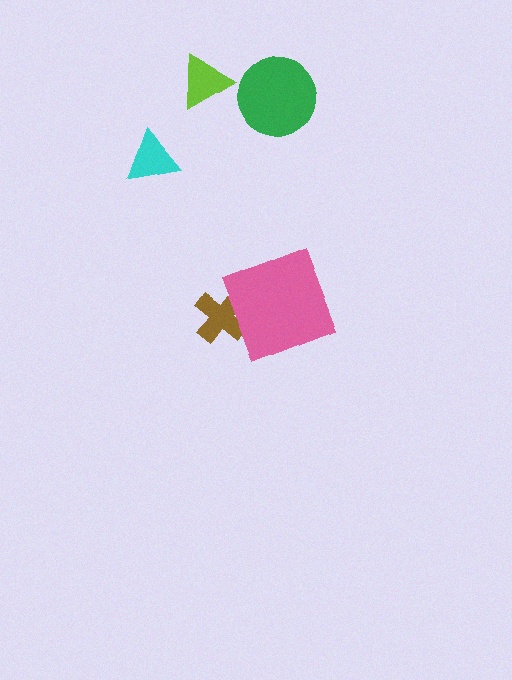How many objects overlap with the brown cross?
1 object overlaps with the brown cross.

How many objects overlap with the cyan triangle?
0 objects overlap with the cyan triangle.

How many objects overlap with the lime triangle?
0 objects overlap with the lime triangle.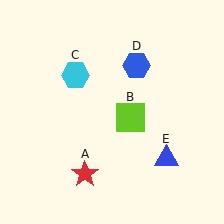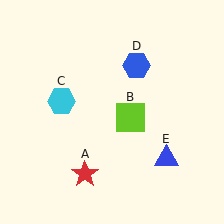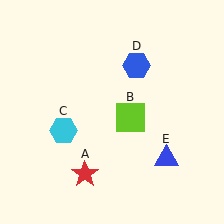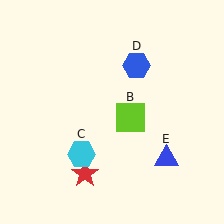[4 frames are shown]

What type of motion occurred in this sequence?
The cyan hexagon (object C) rotated counterclockwise around the center of the scene.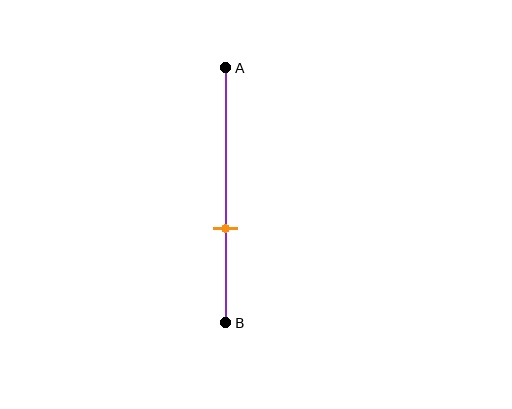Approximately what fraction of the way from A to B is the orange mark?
The orange mark is approximately 65% of the way from A to B.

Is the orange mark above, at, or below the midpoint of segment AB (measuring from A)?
The orange mark is below the midpoint of segment AB.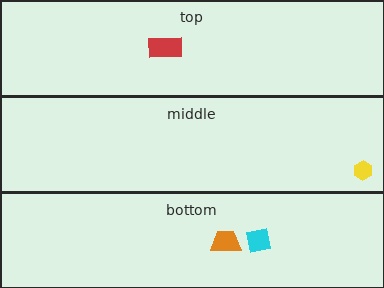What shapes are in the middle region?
The yellow hexagon.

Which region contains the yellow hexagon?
The middle region.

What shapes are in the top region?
The red rectangle.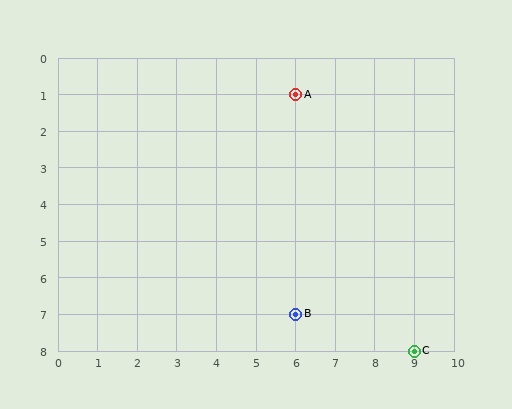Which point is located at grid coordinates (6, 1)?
Point A is at (6, 1).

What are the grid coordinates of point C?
Point C is at grid coordinates (9, 8).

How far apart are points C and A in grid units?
Points C and A are 3 columns and 7 rows apart (about 7.6 grid units diagonally).